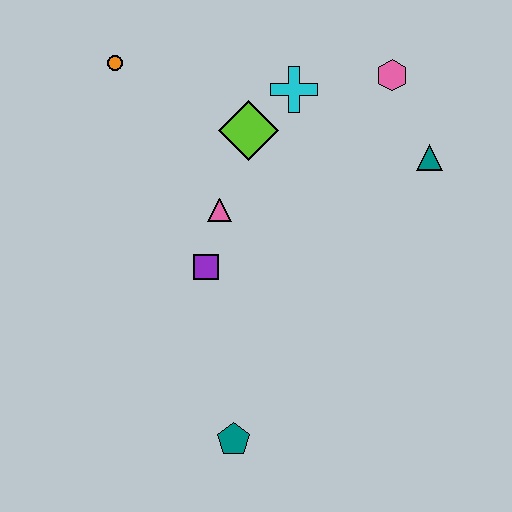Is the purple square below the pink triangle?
Yes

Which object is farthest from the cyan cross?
The teal pentagon is farthest from the cyan cross.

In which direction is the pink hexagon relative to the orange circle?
The pink hexagon is to the right of the orange circle.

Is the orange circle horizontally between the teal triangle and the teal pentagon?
No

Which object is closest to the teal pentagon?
The purple square is closest to the teal pentagon.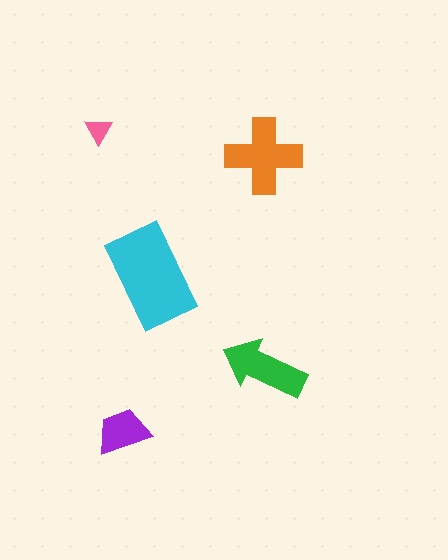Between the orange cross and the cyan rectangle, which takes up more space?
The cyan rectangle.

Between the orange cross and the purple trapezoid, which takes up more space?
The orange cross.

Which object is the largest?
The cyan rectangle.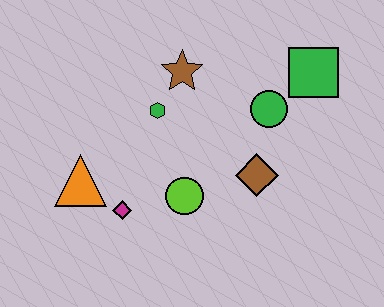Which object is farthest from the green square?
The orange triangle is farthest from the green square.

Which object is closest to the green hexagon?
The brown star is closest to the green hexagon.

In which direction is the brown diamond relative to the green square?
The brown diamond is below the green square.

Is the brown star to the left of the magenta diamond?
No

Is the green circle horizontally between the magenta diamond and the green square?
Yes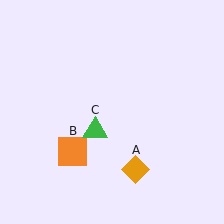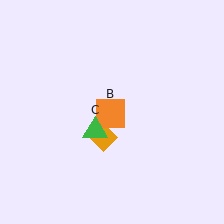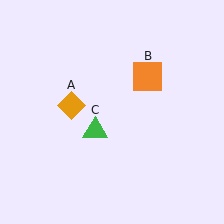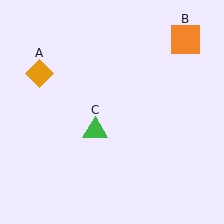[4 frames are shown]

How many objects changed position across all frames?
2 objects changed position: orange diamond (object A), orange square (object B).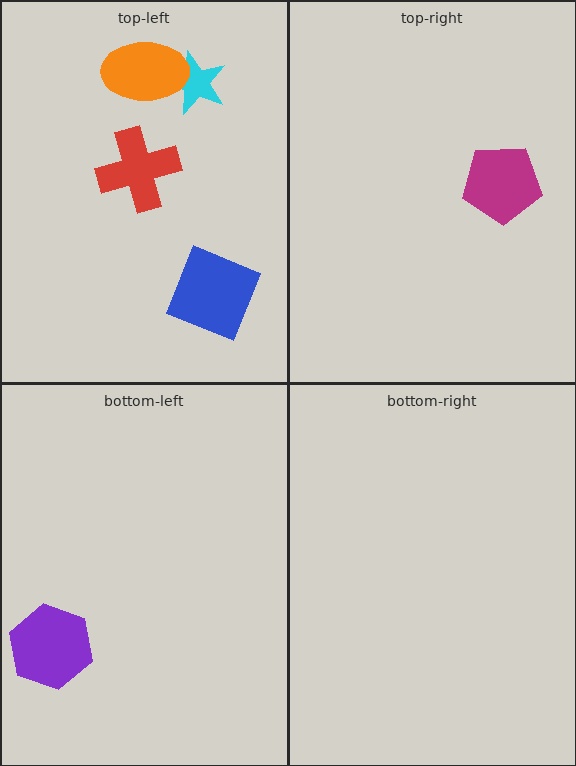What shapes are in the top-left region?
The blue square, the cyan star, the red cross, the orange ellipse.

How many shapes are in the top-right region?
1.